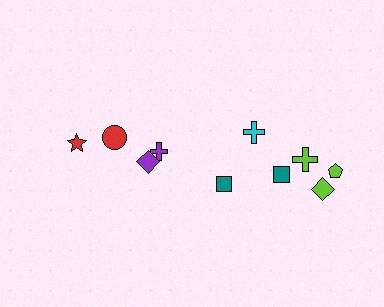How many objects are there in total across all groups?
There are 10 objects.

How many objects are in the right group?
There are 6 objects.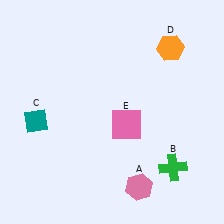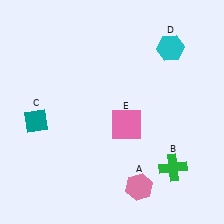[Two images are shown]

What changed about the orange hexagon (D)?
In Image 1, D is orange. In Image 2, it changed to cyan.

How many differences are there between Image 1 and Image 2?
There is 1 difference between the two images.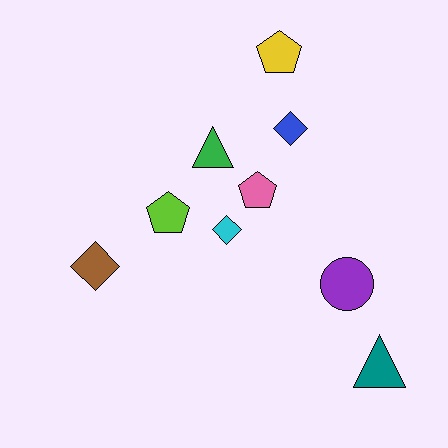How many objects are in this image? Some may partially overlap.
There are 9 objects.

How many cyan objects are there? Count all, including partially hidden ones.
There is 1 cyan object.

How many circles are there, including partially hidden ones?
There is 1 circle.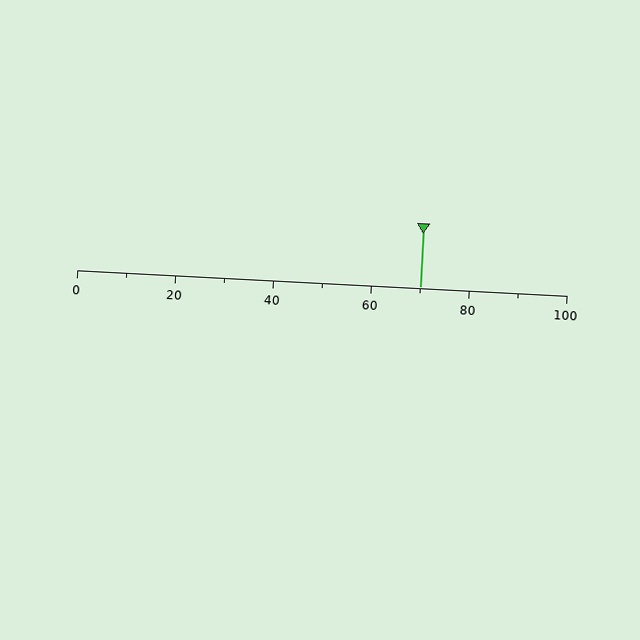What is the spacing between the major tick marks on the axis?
The major ticks are spaced 20 apart.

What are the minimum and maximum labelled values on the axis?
The axis runs from 0 to 100.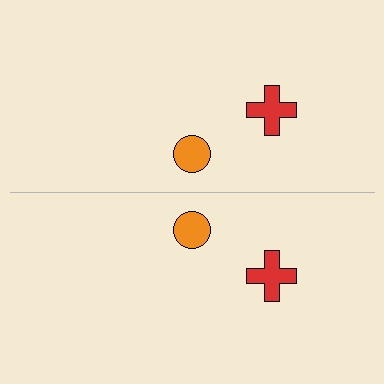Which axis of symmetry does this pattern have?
The pattern has a horizontal axis of symmetry running through the center of the image.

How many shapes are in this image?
There are 4 shapes in this image.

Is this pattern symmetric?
Yes, this pattern has bilateral (reflection) symmetry.